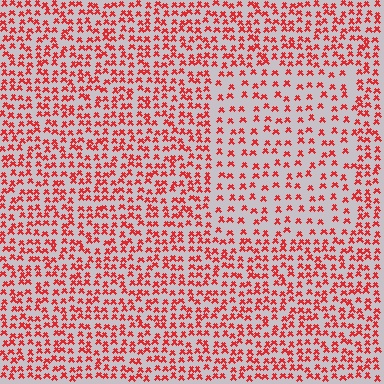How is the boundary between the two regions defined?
The boundary is defined by a change in element density (approximately 1.8x ratio). All elements are the same color, size, and shape.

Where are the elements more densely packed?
The elements are more densely packed outside the rectangle boundary.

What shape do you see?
I see a rectangle.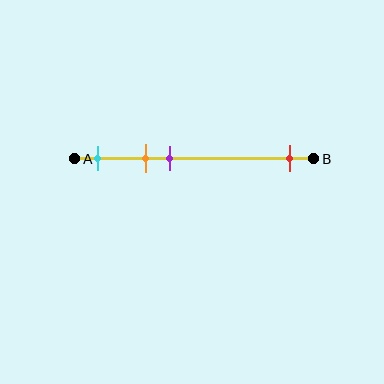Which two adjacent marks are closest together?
The orange and purple marks are the closest adjacent pair.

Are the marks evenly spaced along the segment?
No, the marks are not evenly spaced.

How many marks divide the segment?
There are 4 marks dividing the segment.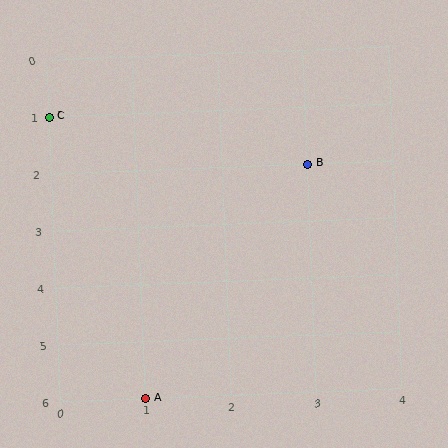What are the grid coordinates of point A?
Point A is at grid coordinates (1, 6).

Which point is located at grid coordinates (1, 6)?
Point A is at (1, 6).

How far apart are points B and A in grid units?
Points B and A are 2 columns and 4 rows apart (about 4.5 grid units diagonally).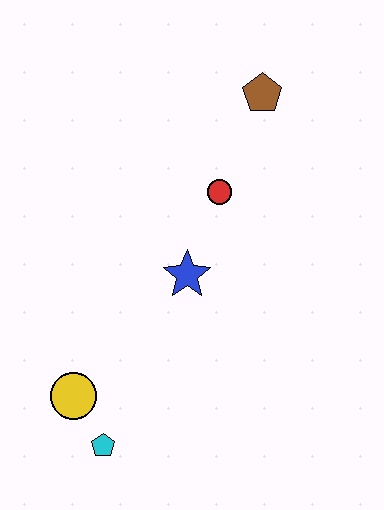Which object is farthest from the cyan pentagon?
The brown pentagon is farthest from the cyan pentagon.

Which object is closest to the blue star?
The red circle is closest to the blue star.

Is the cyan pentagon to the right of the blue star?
No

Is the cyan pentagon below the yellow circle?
Yes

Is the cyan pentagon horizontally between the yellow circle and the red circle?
Yes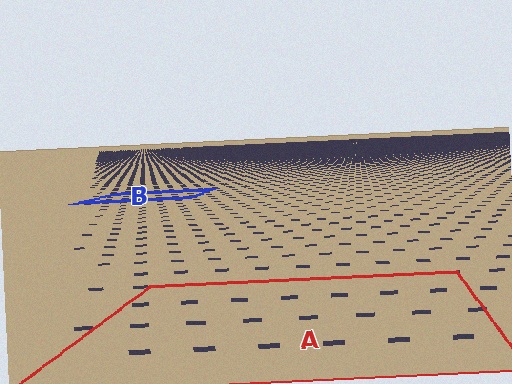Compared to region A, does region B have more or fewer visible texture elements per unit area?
Region B has more texture elements per unit area — they are packed more densely because it is farther away.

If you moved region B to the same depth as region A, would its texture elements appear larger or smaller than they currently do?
They would appear larger. At a closer depth, the same texture elements are projected at a bigger on-screen size.